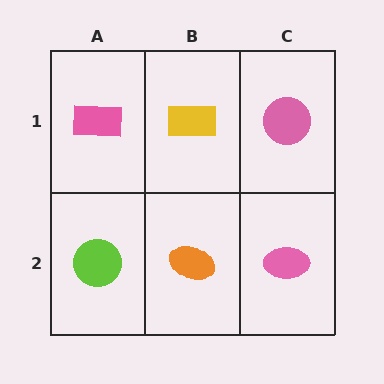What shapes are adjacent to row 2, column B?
A yellow rectangle (row 1, column B), a lime circle (row 2, column A), a pink ellipse (row 2, column C).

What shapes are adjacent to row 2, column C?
A pink circle (row 1, column C), an orange ellipse (row 2, column B).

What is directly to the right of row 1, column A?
A yellow rectangle.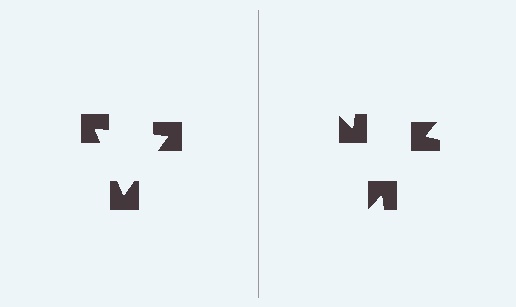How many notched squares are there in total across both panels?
6 — 3 on each side.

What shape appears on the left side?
An illusory triangle.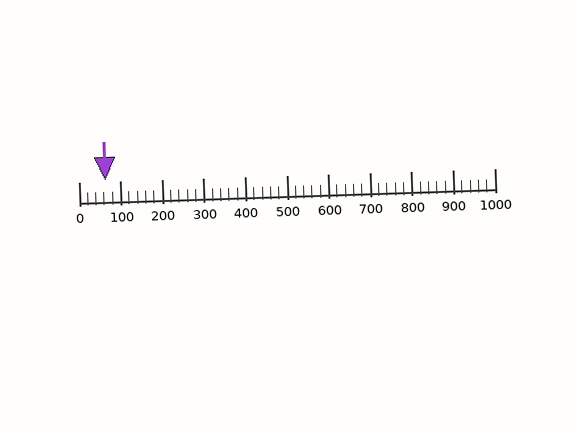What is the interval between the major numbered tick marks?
The major tick marks are spaced 100 units apart.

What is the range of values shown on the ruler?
The ruler shows values from 0 to 1000.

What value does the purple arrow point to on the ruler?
The purple arrow points to approximately 63.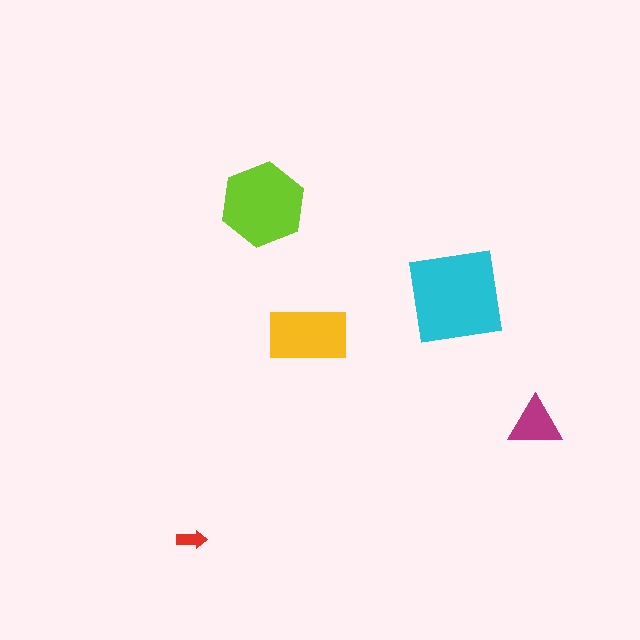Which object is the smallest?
The red arrow.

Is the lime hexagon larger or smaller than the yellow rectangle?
Larger.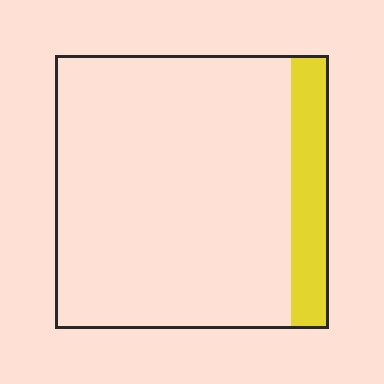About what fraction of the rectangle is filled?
About one eighth (1/8).